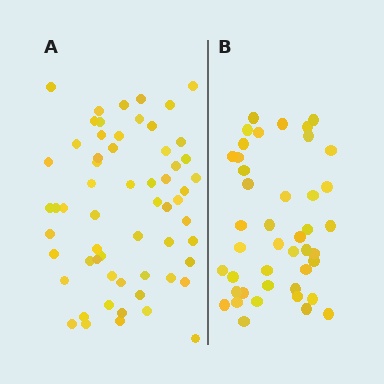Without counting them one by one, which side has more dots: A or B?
Region A (the left region) has more dots.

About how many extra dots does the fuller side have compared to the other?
Region A has approximately 15 more dots than region B.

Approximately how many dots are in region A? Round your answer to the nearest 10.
About 60 dots.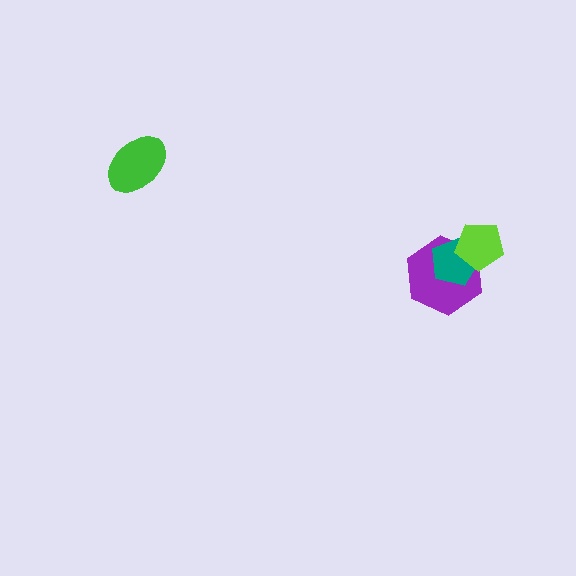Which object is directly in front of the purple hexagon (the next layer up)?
The teal pentagon is directly in front of the purple hexagon.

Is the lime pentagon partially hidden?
No, no other shape covers it.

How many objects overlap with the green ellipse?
0 objects overlap with the green ellipse.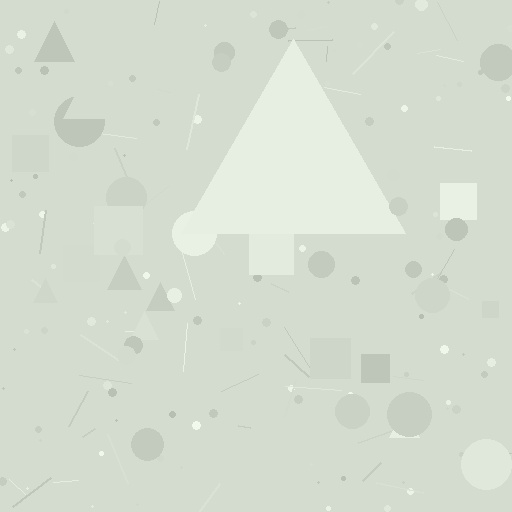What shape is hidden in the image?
A triangle is hidden in the image.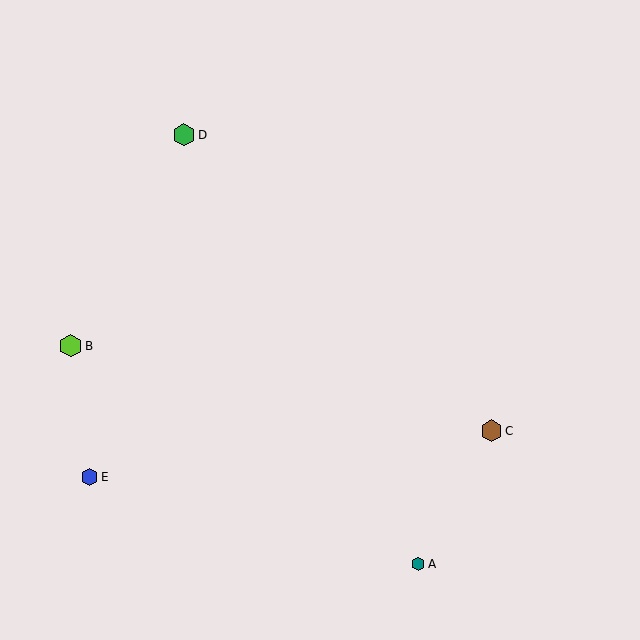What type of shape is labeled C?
Shape C is a brown hexagon.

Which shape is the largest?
The lime hexagon (labeled B) is the largest.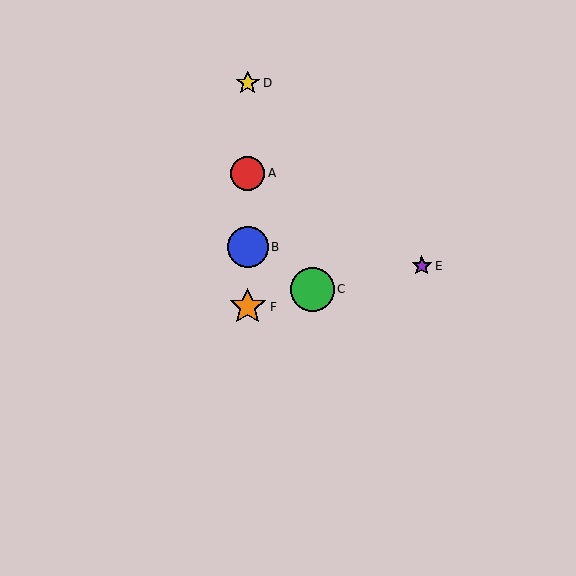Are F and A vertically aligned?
Yes, both are at x≈248.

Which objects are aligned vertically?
Objects A, B, D, F are aligned vertically.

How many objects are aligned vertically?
4 objects (A, B, D, F) are aligned vertically.